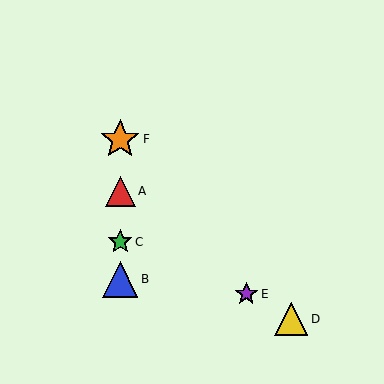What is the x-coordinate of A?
Object A is at x≈120.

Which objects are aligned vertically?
Objects A, B, C, F are aligned vertically.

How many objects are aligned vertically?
4 objects (A, B, C, F) are aligned vertically.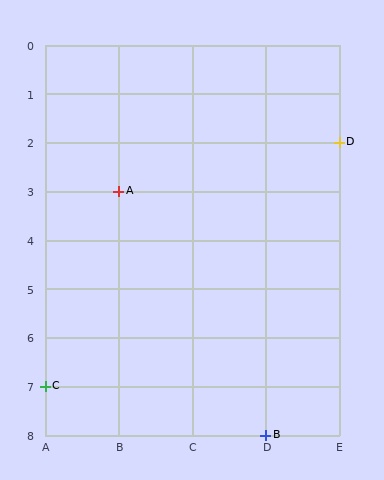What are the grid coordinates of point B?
Point B is at grid coordinates (D, 8).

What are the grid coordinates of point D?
Point D is at grid coordinates (E, 2).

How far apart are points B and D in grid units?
Points B and D are 1 column and 6 rows apart (about 6.1 grid units diagonally).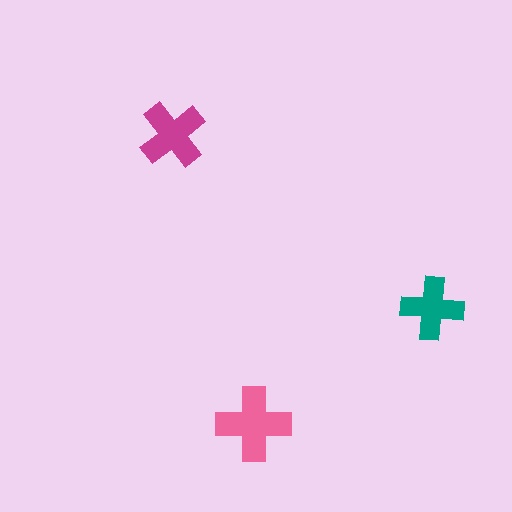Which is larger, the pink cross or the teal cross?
The pink one.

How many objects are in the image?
There are 3 objects in the image.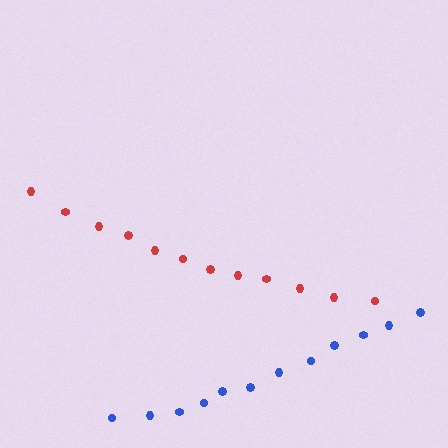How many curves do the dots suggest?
There are 2 distinct paths.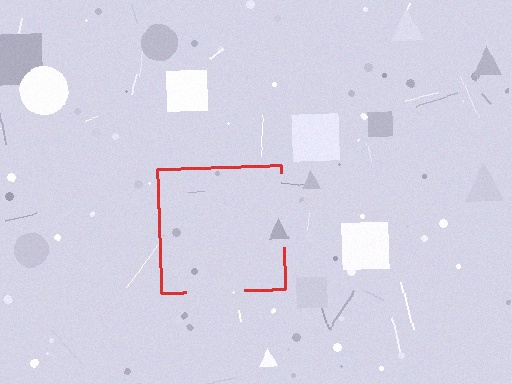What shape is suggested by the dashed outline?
The dashed outline suggests a square.